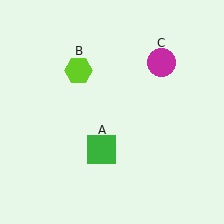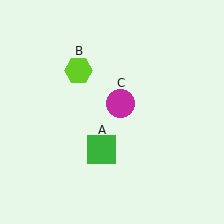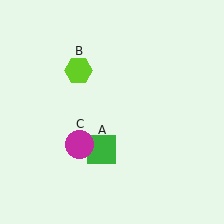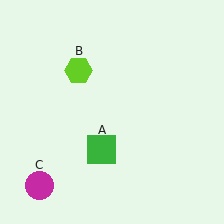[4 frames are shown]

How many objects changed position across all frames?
1 object changed position: magenta circle (object C).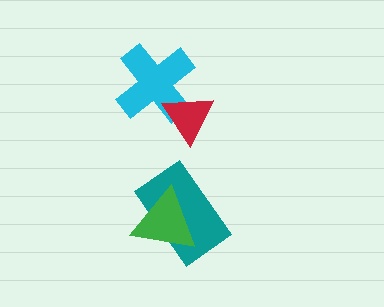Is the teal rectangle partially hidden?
Yes, it is partially covered by another shape.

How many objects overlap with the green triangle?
1 object overlaps with the green triangle.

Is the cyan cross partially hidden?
Yes, it is partially covered by another shape.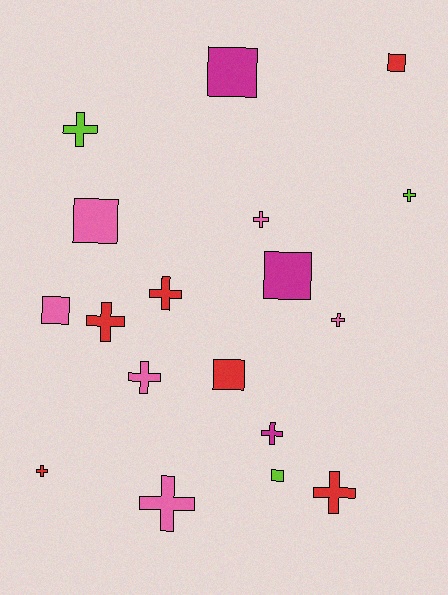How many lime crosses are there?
There are 2 lime crosses.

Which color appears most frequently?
Red, with 6 objects.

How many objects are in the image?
There are 18 objects.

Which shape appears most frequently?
Cross, with 11 objects.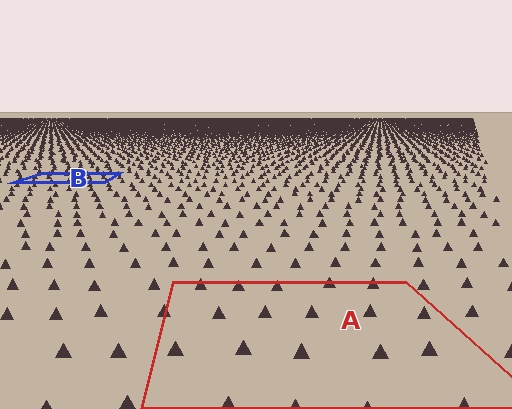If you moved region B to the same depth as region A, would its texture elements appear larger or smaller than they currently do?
They would appear larger. At a closer depth, the same texture elements are projected at a bigger on-screen size.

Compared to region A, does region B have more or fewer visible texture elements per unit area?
Region B has more texture elements per unit area — they are packed more densely because it is farther away.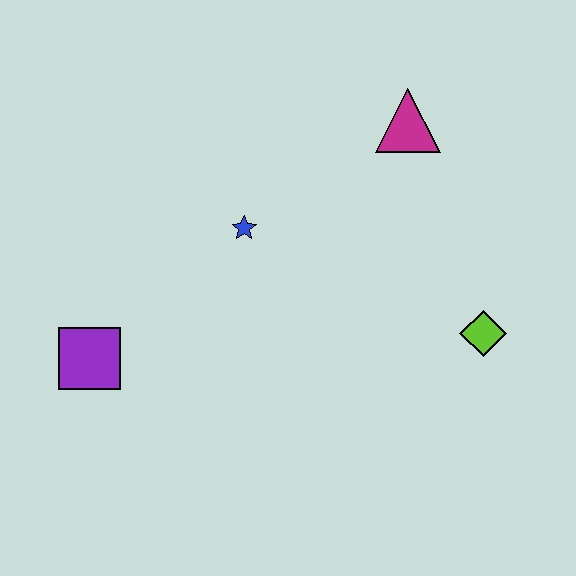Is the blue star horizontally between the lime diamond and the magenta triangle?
No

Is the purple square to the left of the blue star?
Yes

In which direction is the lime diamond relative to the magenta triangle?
The lime diamond is below the magenta triangle.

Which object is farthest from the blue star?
The lime diamond is farthest from the blue star.